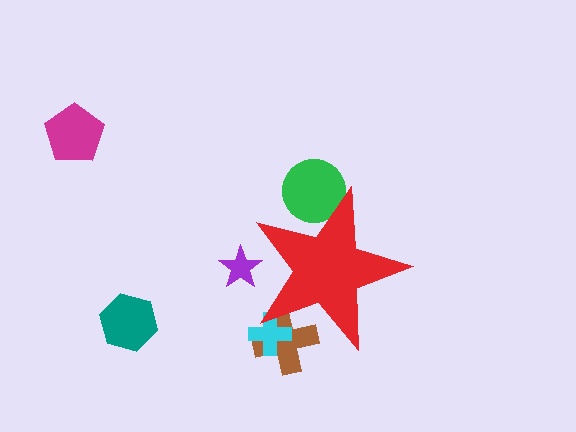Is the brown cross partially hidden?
Yes, the brown cross is partially hidden behind the red star.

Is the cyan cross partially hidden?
Yes, the cyan cross is partially hidden behind the red star.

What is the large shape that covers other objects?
A red star.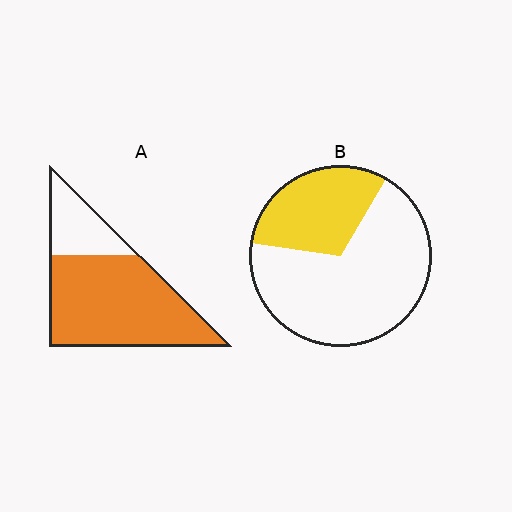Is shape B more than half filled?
No.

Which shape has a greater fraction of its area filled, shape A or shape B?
Shape A.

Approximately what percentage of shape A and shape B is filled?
A is approximately 75% and B is approximately 30%.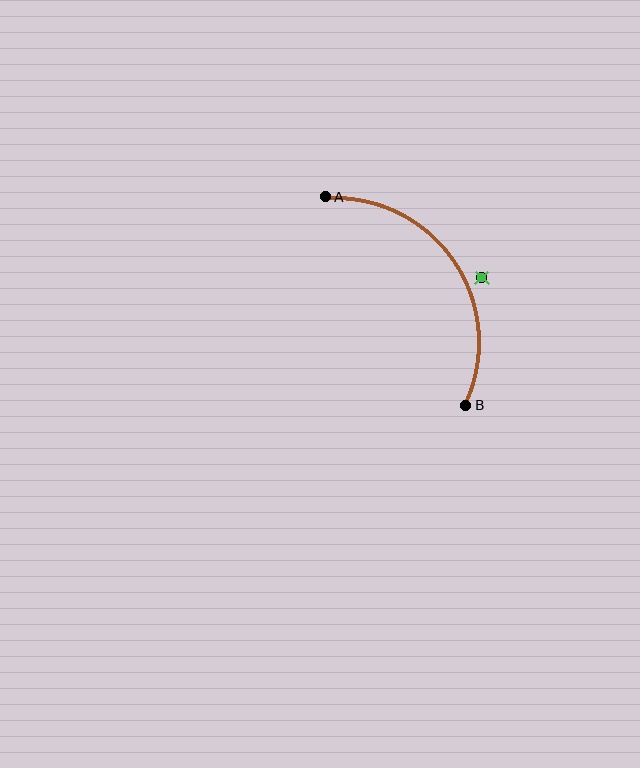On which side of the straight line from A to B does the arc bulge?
The arc bulges above and to the right of the straight line connecting A and B.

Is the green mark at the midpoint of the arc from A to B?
No — the green mark does not lie on the arc at all. It sits slightly outside the curve.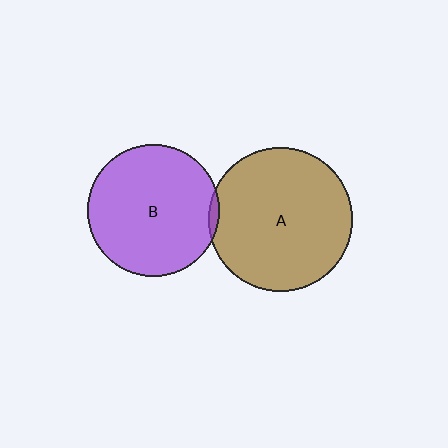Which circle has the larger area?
Circle A (brown).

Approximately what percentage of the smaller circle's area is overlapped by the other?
Approximately 5%.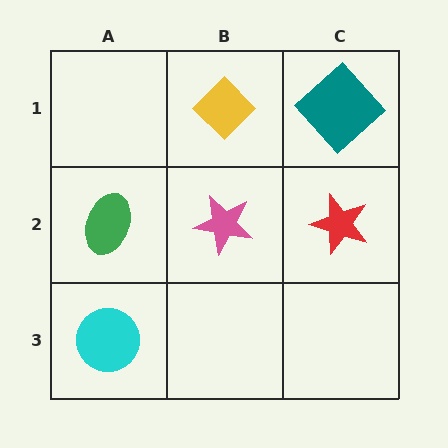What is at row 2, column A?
A green ellipse.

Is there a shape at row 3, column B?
No, that cell is empty.